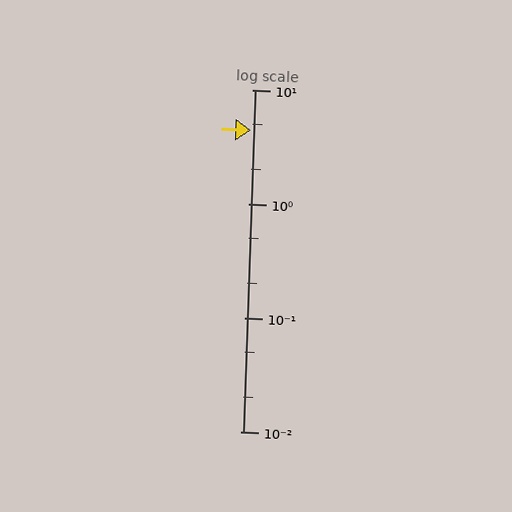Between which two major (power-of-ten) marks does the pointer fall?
The pointer is between 1 and 10.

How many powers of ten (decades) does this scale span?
The scale spans 3 decades, from 0.01 to 10.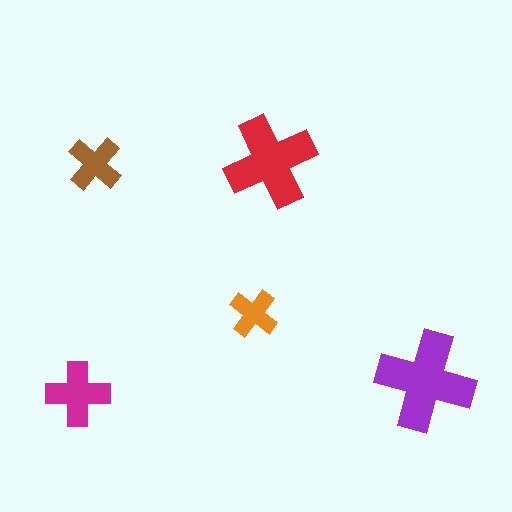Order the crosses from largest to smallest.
the purple one, the red one, the magenta one, the brown one, the orange one.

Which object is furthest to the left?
The magenta cross is leftmost.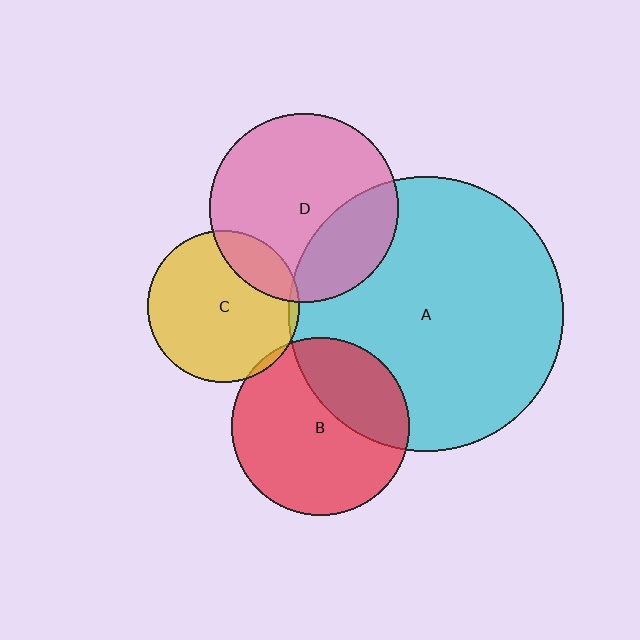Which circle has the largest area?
Circle A (cyan).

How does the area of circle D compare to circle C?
Approximately 1.6 times.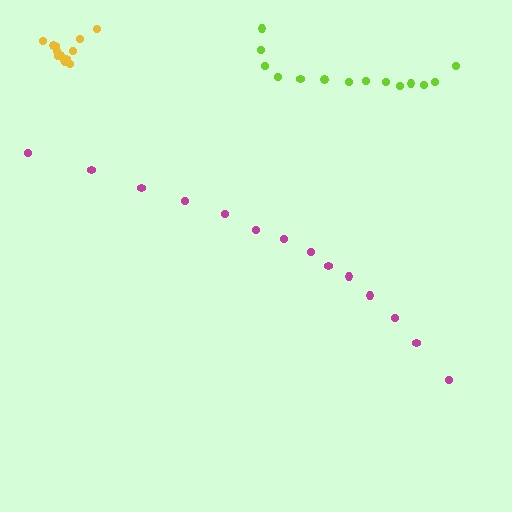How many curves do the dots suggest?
There are 3 distinct paths.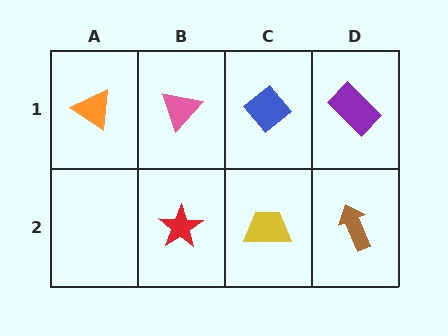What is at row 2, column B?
A red star.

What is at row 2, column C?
A yellow trapezoid.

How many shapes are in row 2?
3 shapes.